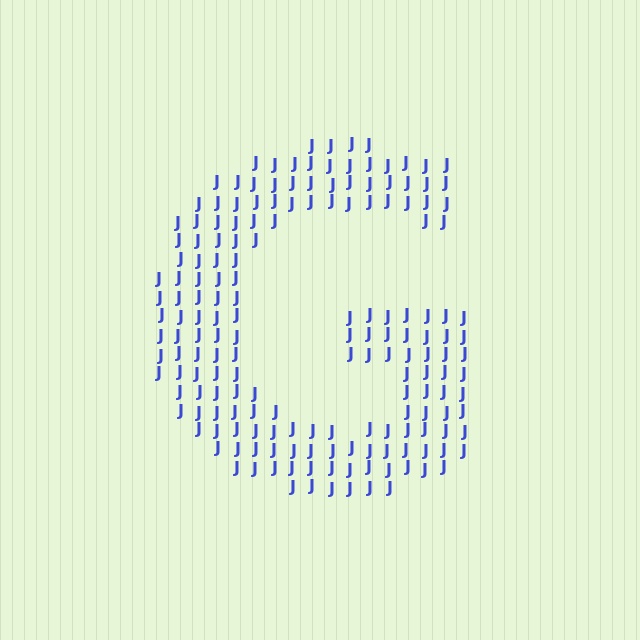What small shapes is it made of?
It is made of small letter J's.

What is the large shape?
The large shape is the letter G.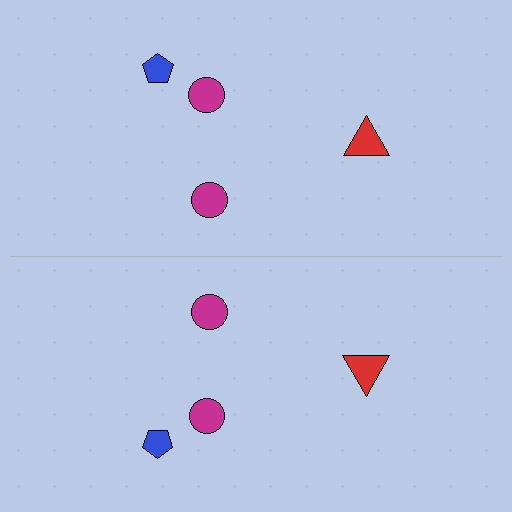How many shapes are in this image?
There are 8 shapes in this image.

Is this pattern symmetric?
Yes, this pattern has bilateral (reflection) symmetry.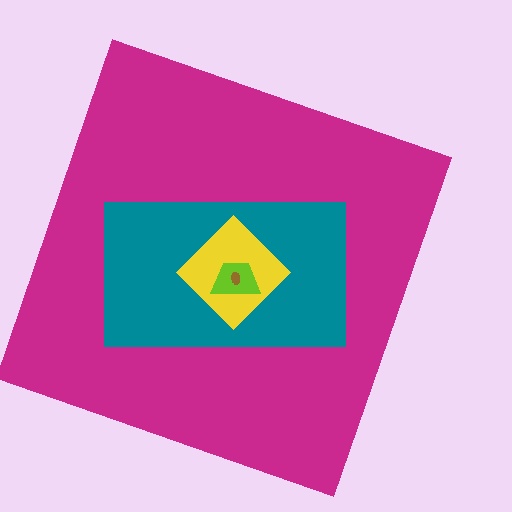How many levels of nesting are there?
5.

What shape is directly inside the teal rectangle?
The yellow diamond.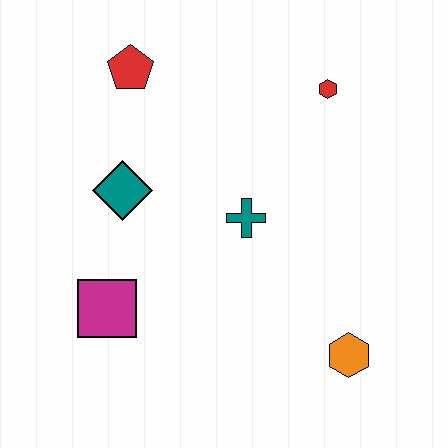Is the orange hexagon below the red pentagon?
Yes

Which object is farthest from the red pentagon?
The orange hexagon is farthest from the red pentagon.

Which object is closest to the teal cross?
The teal diamond is closest to the teal cross.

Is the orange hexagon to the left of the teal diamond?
No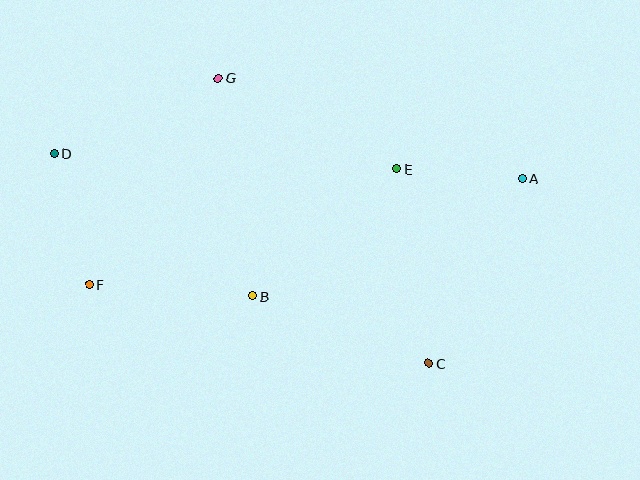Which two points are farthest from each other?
Points A and D are farthest from each other.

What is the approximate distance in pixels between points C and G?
The distance between C and G is approximately 354 pixels.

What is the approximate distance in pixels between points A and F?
The distance between A and F is approximately 445 pixels.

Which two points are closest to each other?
Points A and E are closest to each other.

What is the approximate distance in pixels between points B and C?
The distance between B and C is approximately 189 pixels.